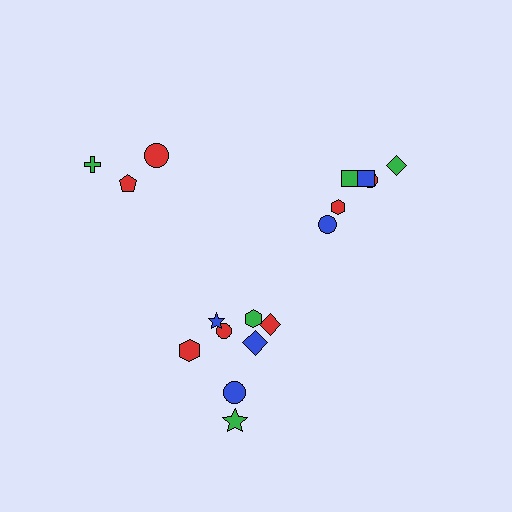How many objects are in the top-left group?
There are 3 objects.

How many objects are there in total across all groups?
There are 17 objects.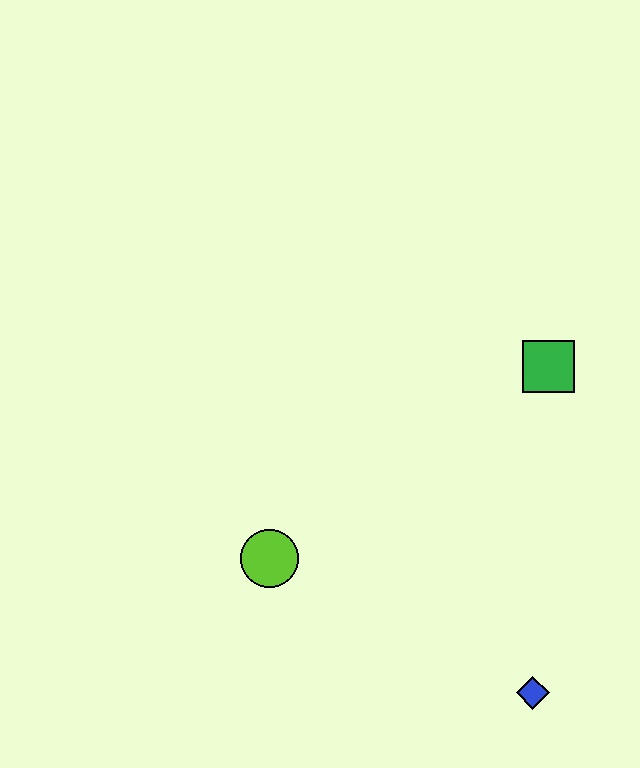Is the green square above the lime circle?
Yes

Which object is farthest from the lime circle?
The green square is farthest from the lime circle.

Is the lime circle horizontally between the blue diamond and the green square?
No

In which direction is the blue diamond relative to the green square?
The blue diamond is below the green square.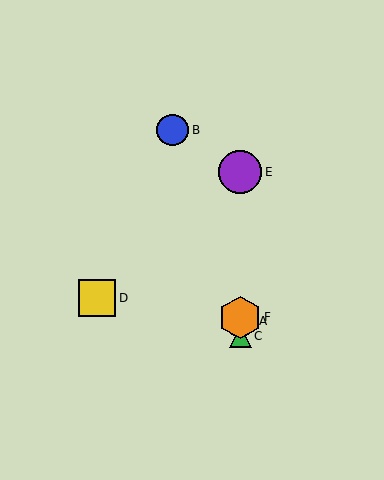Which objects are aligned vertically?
Objects A, C, E, F are aligned vertically.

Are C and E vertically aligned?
Yes, both are at x≈240.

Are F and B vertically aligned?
No, F is at x≈240 and B is at x≈173.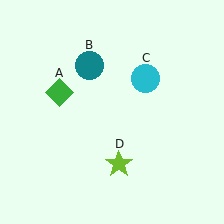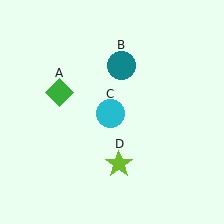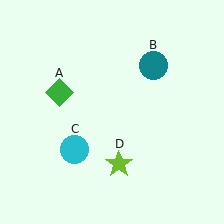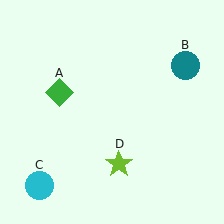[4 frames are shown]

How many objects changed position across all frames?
2 objects changed position: teal circle (object B), cyan circle (object C).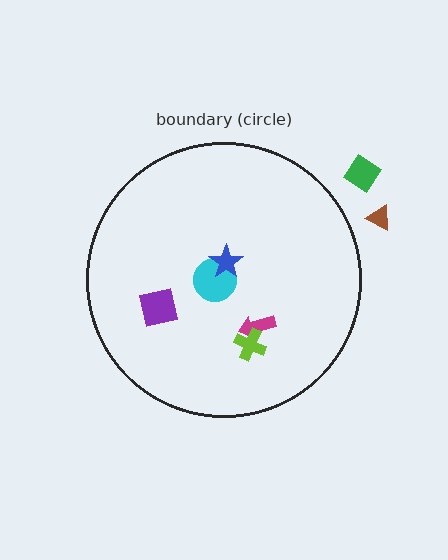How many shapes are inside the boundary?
5 inside, 2 outside.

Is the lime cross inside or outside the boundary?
Inside.